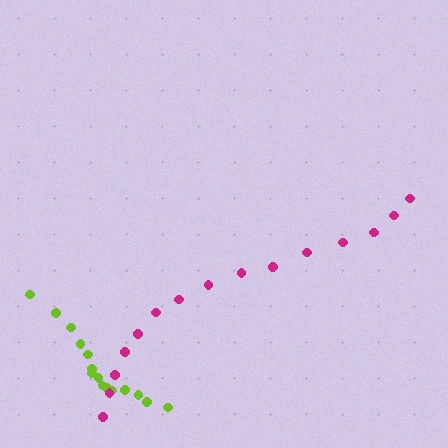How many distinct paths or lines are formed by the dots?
There are 2 distinct paths.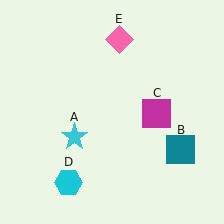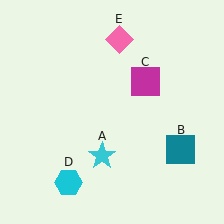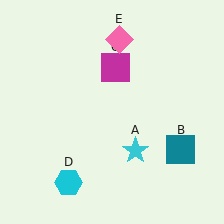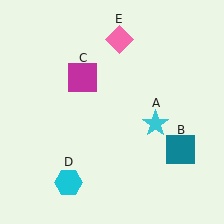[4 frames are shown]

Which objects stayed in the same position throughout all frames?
Teal square (object B) and cyan hexagon (object D) and pink diamond (object E) remained stationary.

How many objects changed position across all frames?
2 objects changed position: cyan star (object A), magenta square (object C).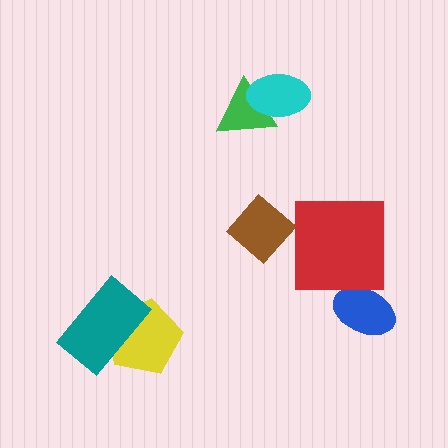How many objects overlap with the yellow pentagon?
1 object overlaps with the yellow pentagon.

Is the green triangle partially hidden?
Yes, it is partially covered by another shape.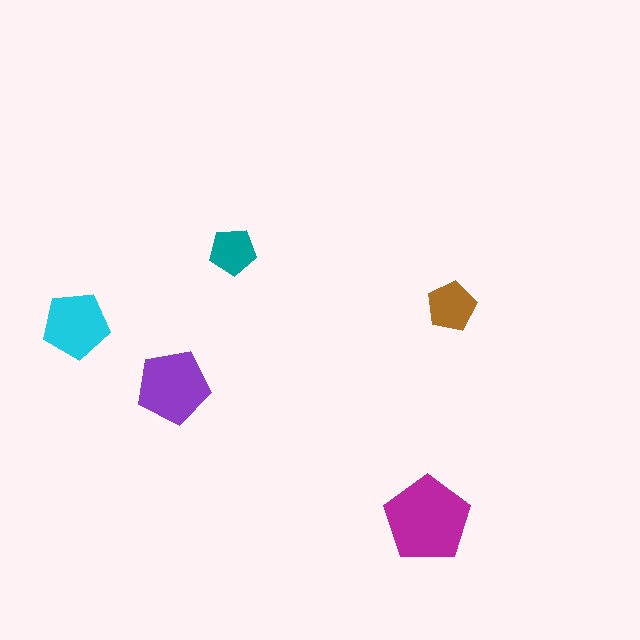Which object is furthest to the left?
The cyan pentagon is leftmost.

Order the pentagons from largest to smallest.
the magenta one, the purple one, the cyan one, the brown one, the teal one.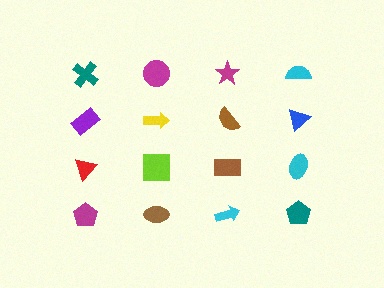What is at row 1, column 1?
A teal cross.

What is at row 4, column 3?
A cyan arrow.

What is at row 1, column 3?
A magenta star.